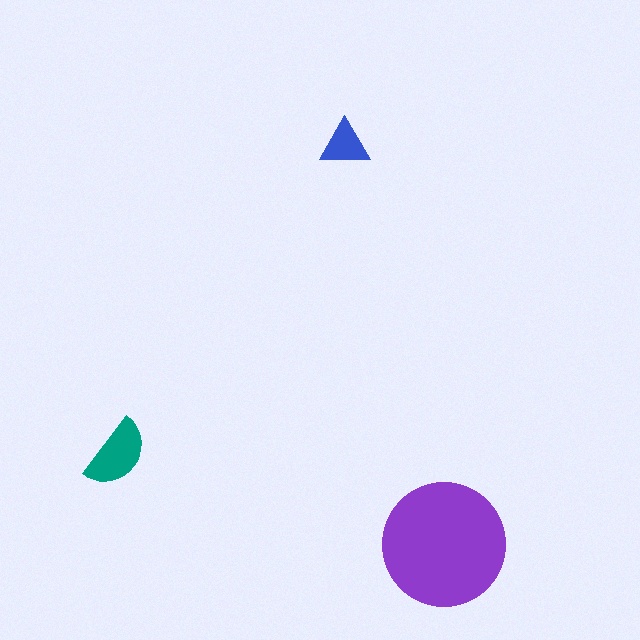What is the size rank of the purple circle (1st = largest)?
1st.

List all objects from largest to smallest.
The purple circle, the teal semicircle, the blue triangle.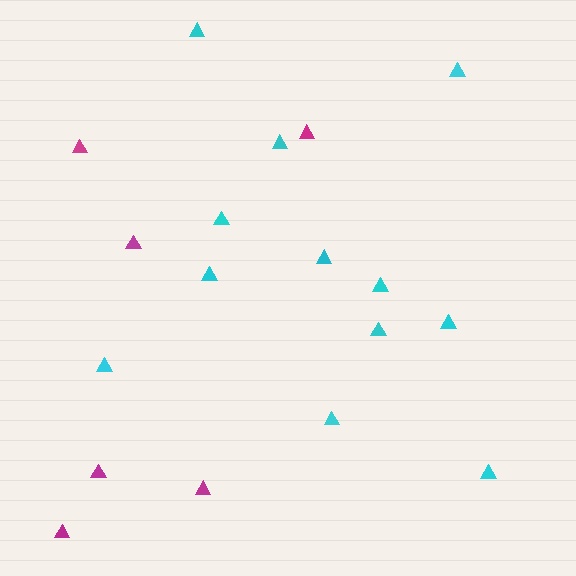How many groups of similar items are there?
There are 2 groups: one group of magenta triangles (6) and one group of cyan triangles (12).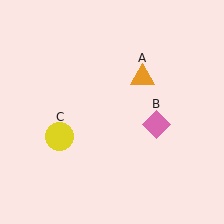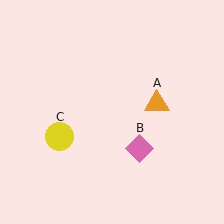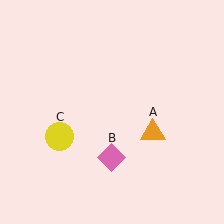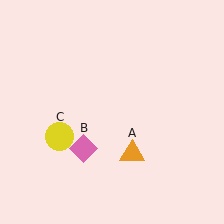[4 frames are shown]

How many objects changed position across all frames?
2 objects changed position: orange triangle (object A), pink diamond (object B).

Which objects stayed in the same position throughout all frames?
Yellow circle (object C) remained stationary.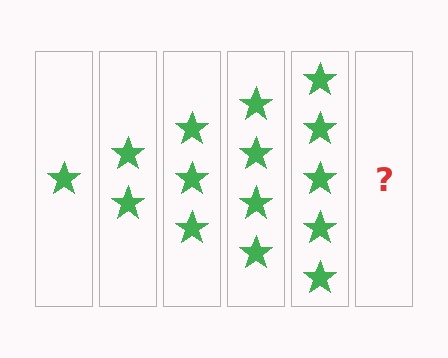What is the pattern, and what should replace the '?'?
The pattern is that each step adds one more star. The '?' should be 6 stars.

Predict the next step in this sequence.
The next step is 6 stars.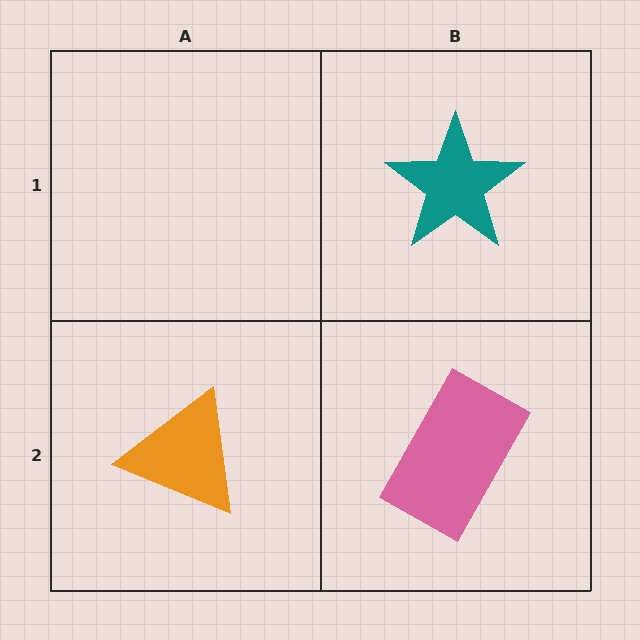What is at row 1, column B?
A teal star.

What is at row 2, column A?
An orange triangle.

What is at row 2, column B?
A pink rectangle.